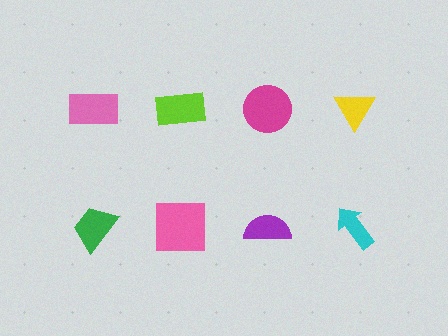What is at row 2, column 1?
A green trapezoid.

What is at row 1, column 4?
A yellow triangle.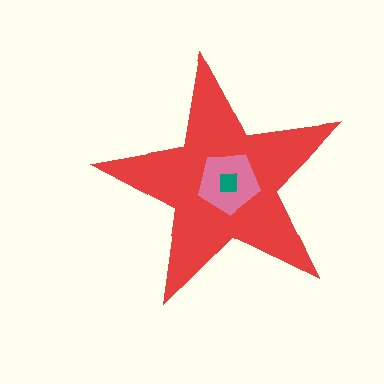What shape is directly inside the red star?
The pink pentagon.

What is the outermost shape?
The red star.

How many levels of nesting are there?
3.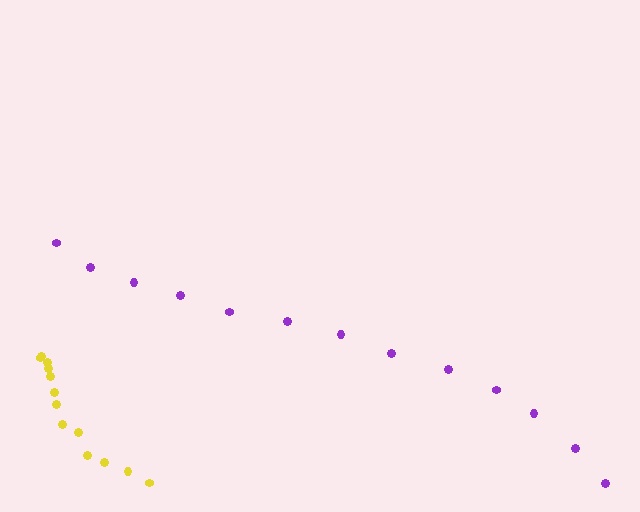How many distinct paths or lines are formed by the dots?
There are 2 distinct paths.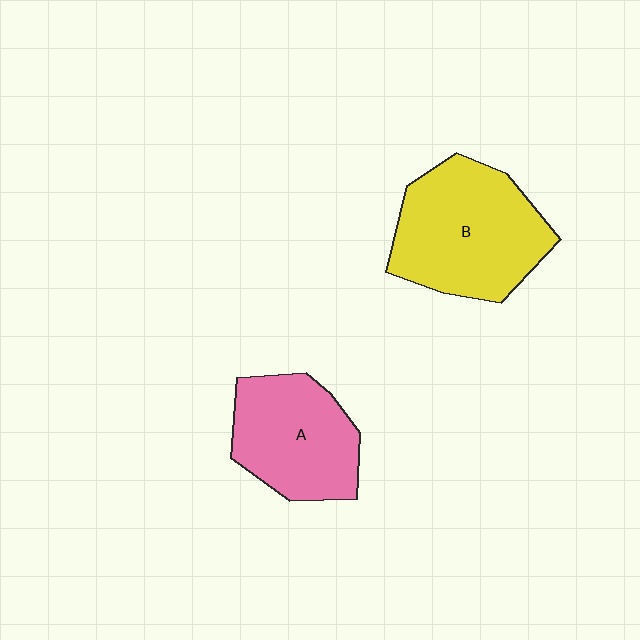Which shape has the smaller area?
Shape A (pink).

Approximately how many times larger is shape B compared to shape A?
Approximately 1.3 times.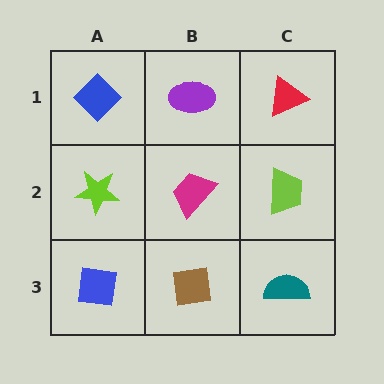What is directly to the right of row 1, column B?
A red triangle.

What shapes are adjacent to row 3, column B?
A magenta trapezoid (row 2, column B), a blue square (row 3, column A), a teal semicircle (row 3, column C).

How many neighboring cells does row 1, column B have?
3.